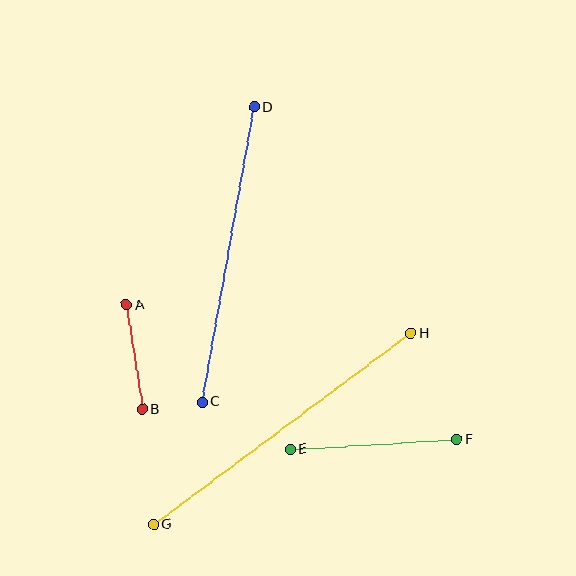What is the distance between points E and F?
The distance is approximately 166 pixels.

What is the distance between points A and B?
The distance is approximately 105 pixels.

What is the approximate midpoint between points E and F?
The midpoint is at approximately (374, 445) pixels.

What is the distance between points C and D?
The distance is approximately 300 pixels.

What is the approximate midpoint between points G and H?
The midpoint is at approximately (282, 429) pixels.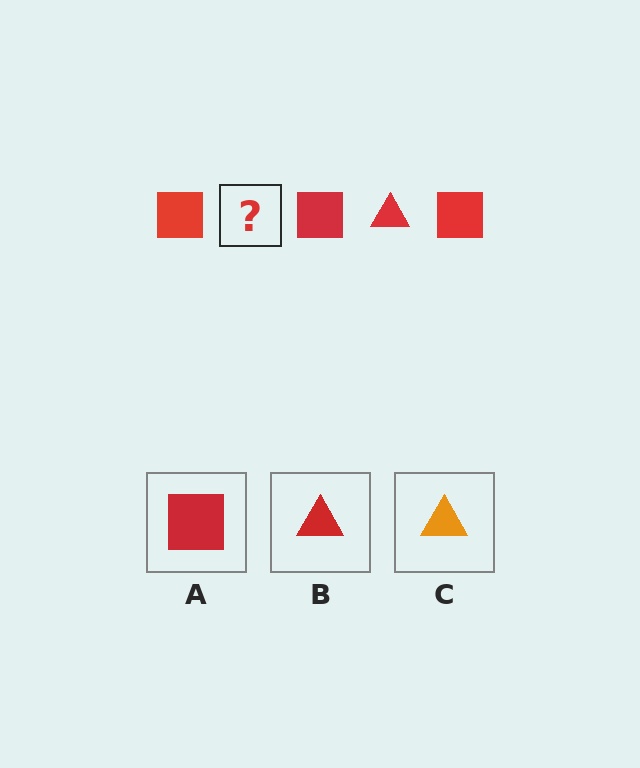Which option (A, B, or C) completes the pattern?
B.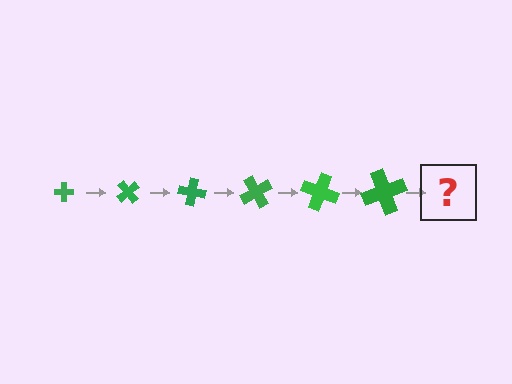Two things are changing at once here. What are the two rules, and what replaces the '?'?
The two rules are that the cross grows larger each step and it rotates 50 degrees each step. The '?' should be a cross, larger than the previous one and rotated 300 degrees from the start.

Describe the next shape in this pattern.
It should be a cross, larger than the previous one and rotated 300 degrees from the start.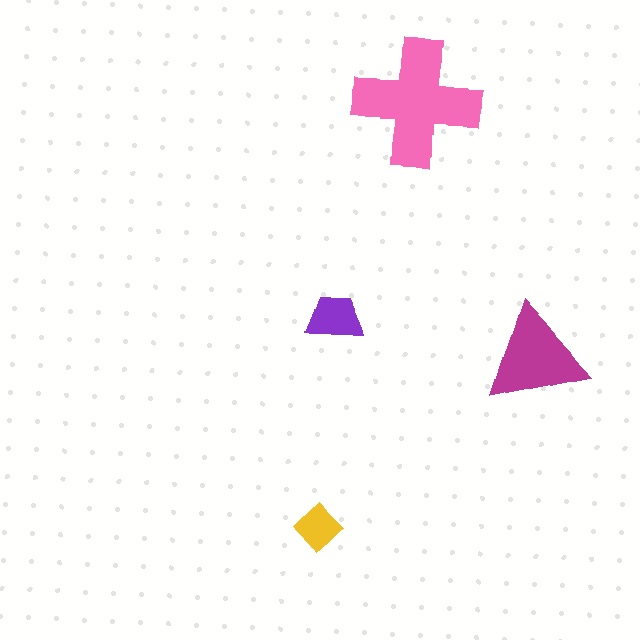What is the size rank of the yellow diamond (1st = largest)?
4th.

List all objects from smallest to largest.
The yellow diamond, the purple trapezoid, the magenta triangle, the pink cross.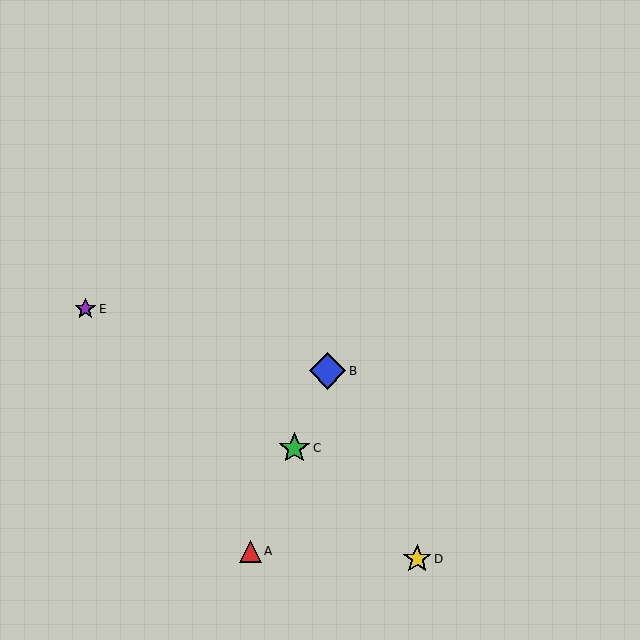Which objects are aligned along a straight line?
Objects A, B, C are aligned along a straight line.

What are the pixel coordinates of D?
Object D is at (417, 559).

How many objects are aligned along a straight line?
3 objects (A, B, C) are aligned along a straight line.